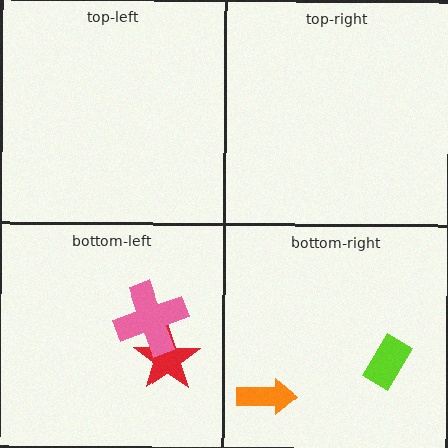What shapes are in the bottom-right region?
The orange arrow, the lime rectangle.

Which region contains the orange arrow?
The bottom-right region.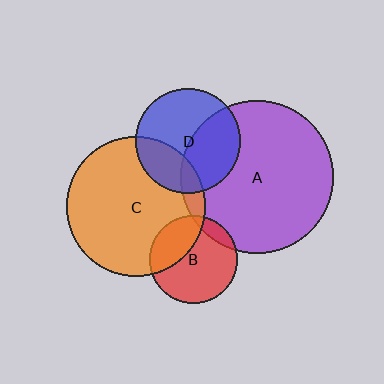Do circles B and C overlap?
Yes.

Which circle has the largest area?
Circle A (purple).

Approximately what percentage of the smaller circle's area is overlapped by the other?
Approximately 30%.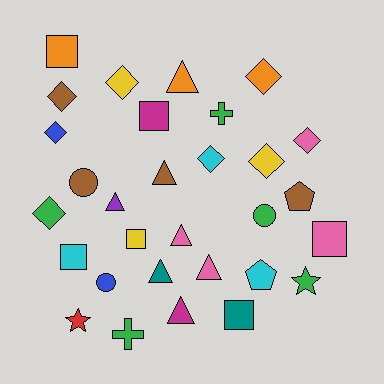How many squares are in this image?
There are 6 squares.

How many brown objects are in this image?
There are 4 brown objects.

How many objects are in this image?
There are 30 objects.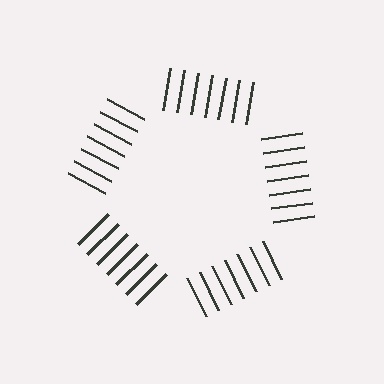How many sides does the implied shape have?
5 sides — the line-ends trace a pentagon.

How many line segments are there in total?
35 — 7 along each of the 5 edges.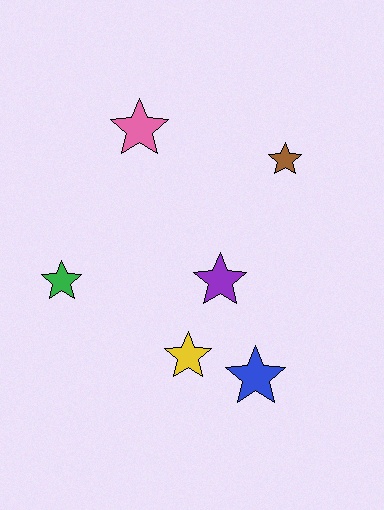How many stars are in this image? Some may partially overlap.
There are 6 stars.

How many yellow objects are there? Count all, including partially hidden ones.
There is 1 yellow object.